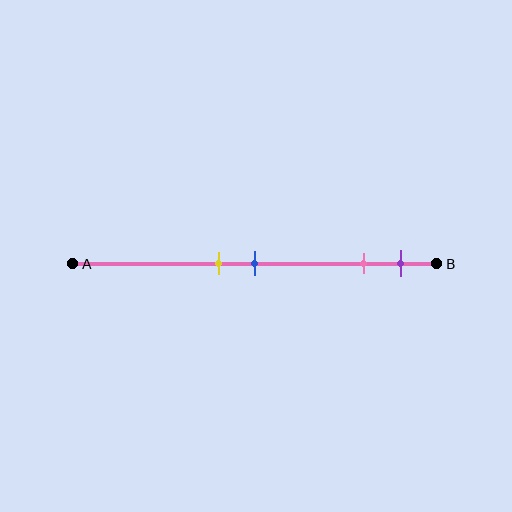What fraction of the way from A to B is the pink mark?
The pink mark is approximately 80% (0.8) of the way from A to B.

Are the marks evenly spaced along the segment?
No, the marks are not evenly spaced.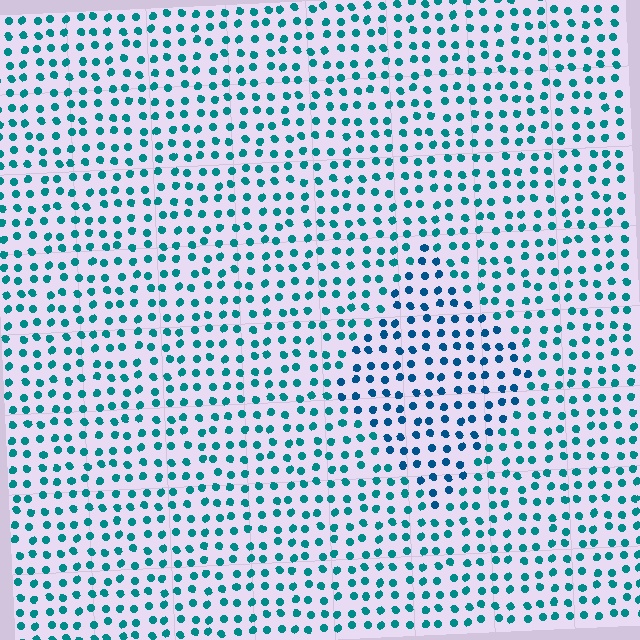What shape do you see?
I see a diamond.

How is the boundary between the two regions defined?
The boundary is defined purely by a slight shift in hue (about 26 degrees). Spacing, size, and orientation are identical on both sides.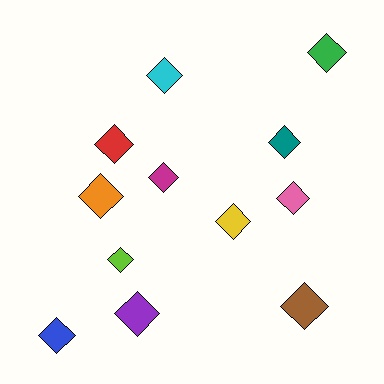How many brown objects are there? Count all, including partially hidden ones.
There is 1 brown object.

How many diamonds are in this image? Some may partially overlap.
There are 12 diamonds.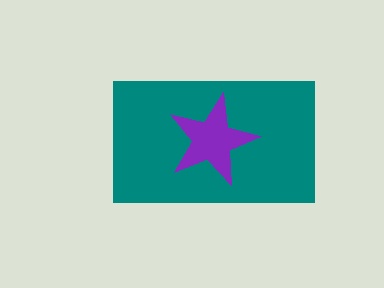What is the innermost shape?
The purple star.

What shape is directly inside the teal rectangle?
The purple star.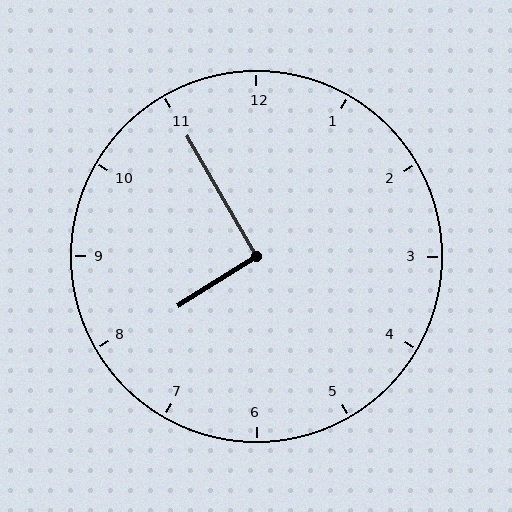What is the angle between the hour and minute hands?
Approximately 92 degrees.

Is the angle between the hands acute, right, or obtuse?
It is right.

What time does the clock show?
7:55.